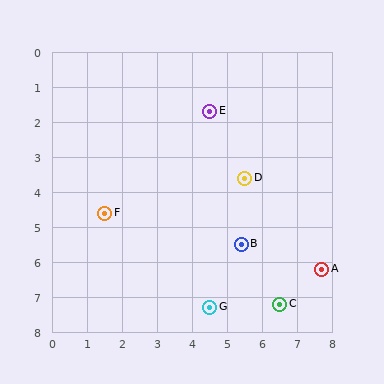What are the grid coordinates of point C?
Point C is at approximately (6.5, 7.2).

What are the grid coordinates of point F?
Point F is at approximately (1.5, 4.6).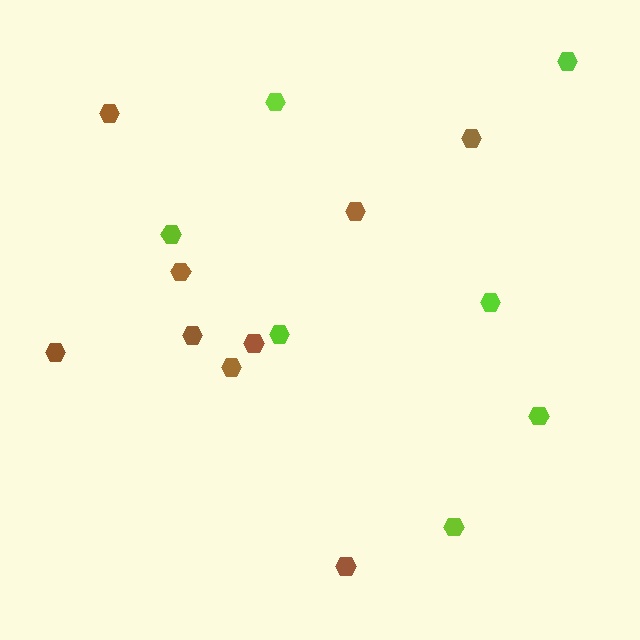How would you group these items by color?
There are 2 groups: one group of lime hexagons (7) and one group of brown hexagons (9).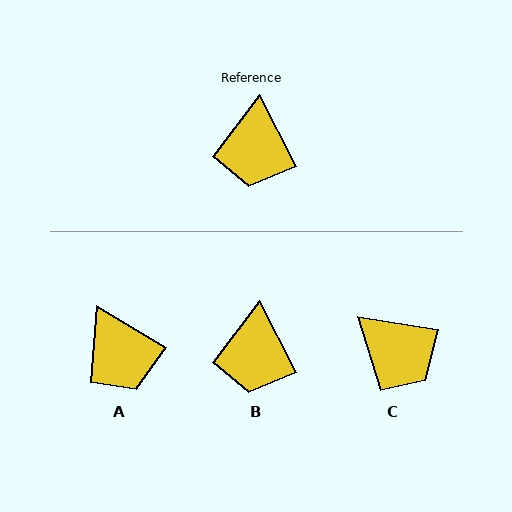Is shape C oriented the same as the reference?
No, it is off by about 53 degrees.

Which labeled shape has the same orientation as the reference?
B.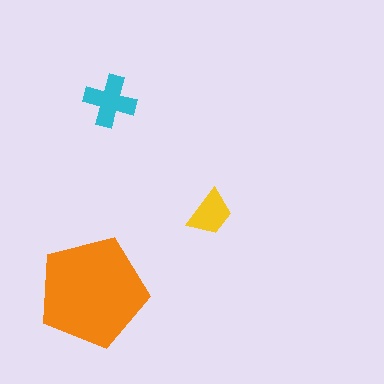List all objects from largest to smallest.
The orange pentagon, the cyan cross, the yellow trapezoid.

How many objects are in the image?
There are 3 objects in the image.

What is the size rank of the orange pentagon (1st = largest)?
1st.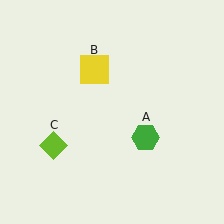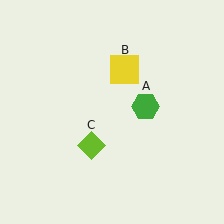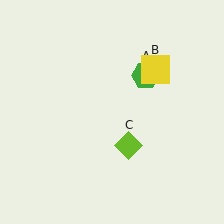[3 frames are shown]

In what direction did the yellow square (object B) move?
The yellow square (object B) moved right.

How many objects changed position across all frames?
3 objects changed position: green hexagon (object A), yellow square (object B), lime diamond (object C).